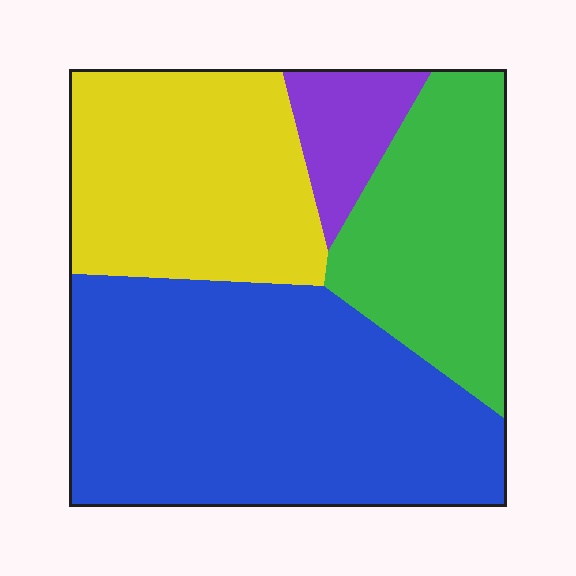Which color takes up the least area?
Purple, at roughly 5%.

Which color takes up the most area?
Blue, at roughly 45%.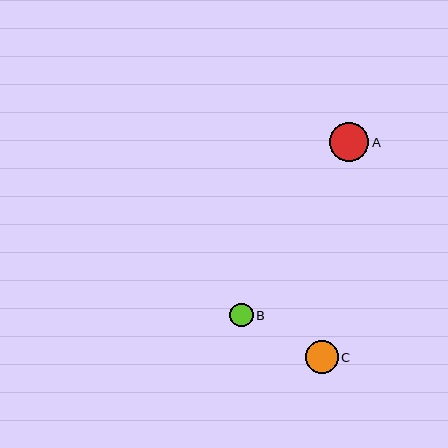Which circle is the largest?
Circle A is the largest with a size of approximately 39 pixels.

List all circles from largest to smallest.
From largest to smallest: A, C, B.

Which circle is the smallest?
Circle B is the smallest with a size of approximately 23 pixels.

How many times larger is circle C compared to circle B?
Circle C is approximately 1.4 times the size of circle B.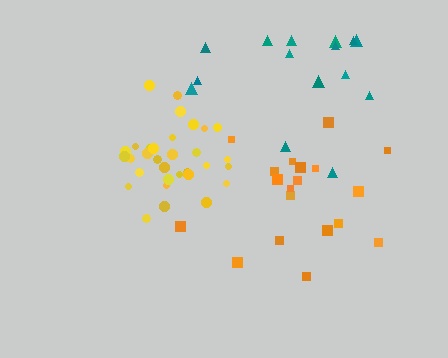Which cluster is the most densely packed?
Yellow.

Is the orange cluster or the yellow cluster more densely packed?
Yellow.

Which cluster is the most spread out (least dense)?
Teal.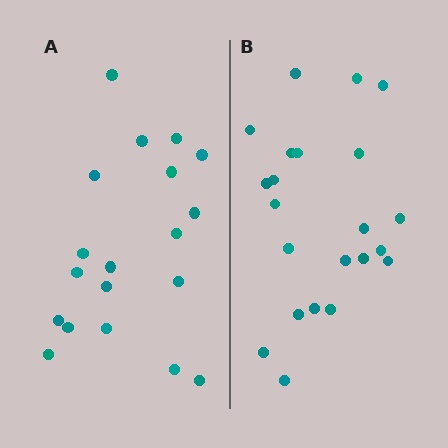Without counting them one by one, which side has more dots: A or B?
Region B (the right region) has more dots.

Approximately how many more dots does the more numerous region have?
Region B has just a few more — roughly 2 or 3 more dots than region A.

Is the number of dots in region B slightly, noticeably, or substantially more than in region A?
Region B has only slightly more — the two regions are fairly close. The ratio is roughly 1.2 to 1.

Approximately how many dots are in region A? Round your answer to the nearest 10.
About 20 dots. (The exact count is 19, which rounds to 20.)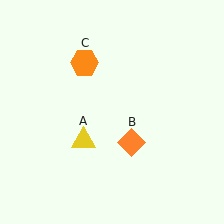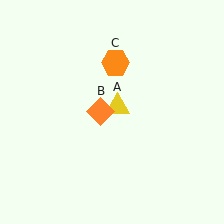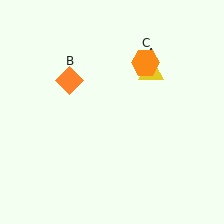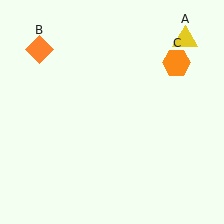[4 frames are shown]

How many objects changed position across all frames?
3 objects changed position: yellow triangle (object A), orange diamond (object B), orange hexagon (object C).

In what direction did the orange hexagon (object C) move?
The orange hexagon (object C) moved right.